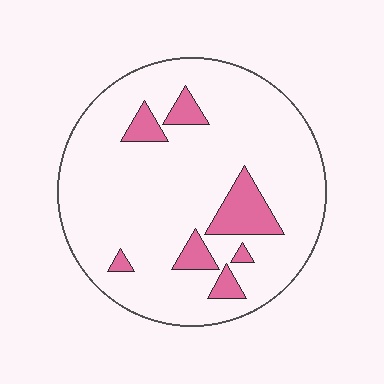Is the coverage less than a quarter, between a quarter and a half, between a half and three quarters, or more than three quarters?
Less than a quarter.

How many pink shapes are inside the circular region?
7.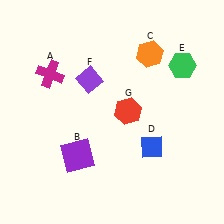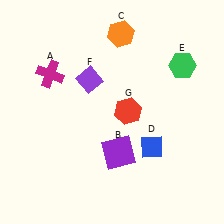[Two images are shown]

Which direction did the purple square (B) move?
The purple square (B) moved right.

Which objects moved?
The objects that moved are: the purple square (B), the orange hexagon (C).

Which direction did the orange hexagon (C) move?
The orange hexagon (C) moved left.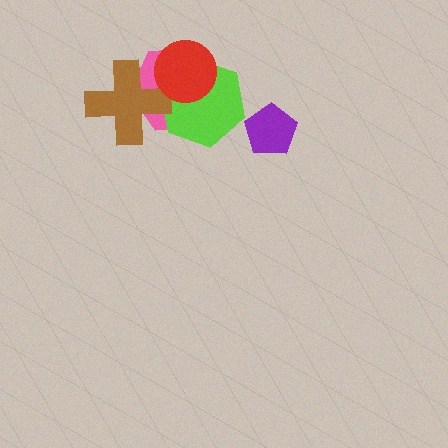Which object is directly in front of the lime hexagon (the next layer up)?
The brown cross is directly in front of the lime hexagon.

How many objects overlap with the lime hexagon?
3 objects overlap with the lime hexagon.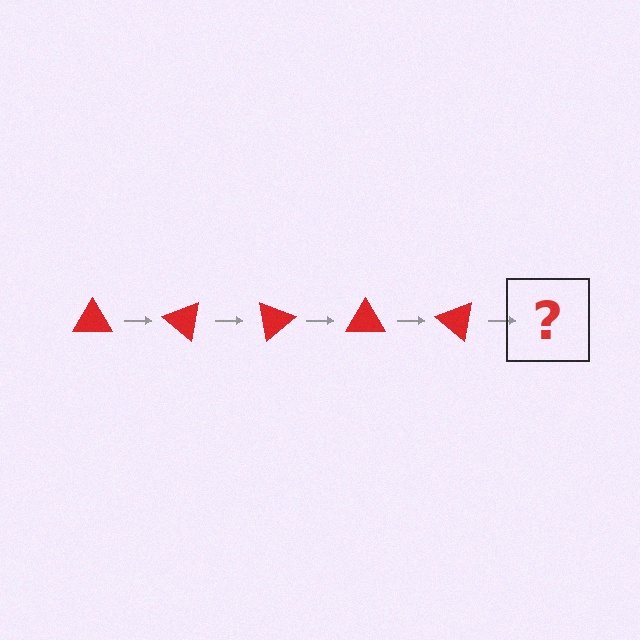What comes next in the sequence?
The next element should be a red triangle rotated 200 degrees.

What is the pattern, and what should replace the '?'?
The pattern is that the triangle rotates 40 degrees each step. The '?' should be a red triangle rotated 200 degrees.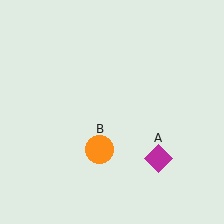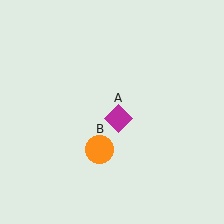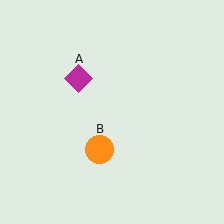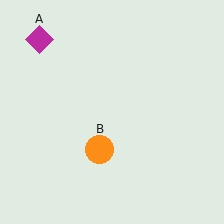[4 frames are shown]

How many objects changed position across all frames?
1 object changed position: magenta diamond (object A).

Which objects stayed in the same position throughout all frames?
Orange circle (object B) remained stationary.